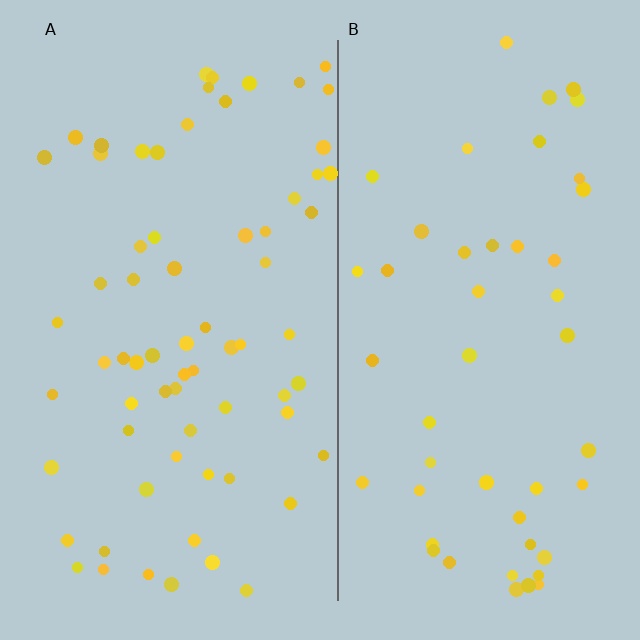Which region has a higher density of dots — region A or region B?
A (the left).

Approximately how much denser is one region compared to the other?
Approximately 1.5× — region A over region B.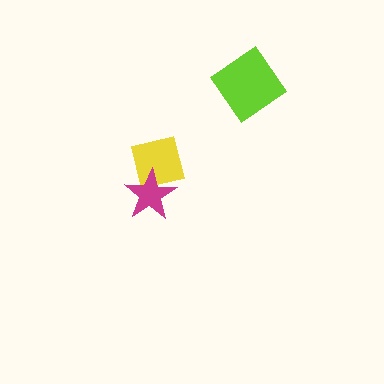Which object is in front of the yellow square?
The magenta star is in front of the yellow square.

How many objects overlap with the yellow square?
1 object overlaps with the yellow square.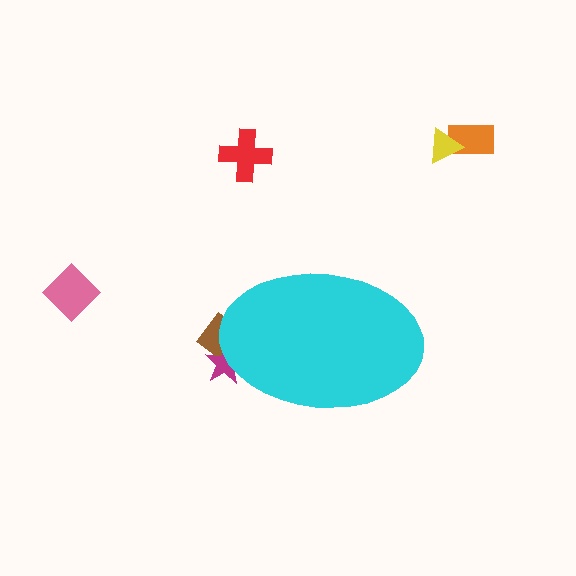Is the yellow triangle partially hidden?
No, the yellow triangle is fully visible.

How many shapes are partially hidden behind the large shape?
2 shapes are partially hidden.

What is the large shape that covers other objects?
A cyan ellipse.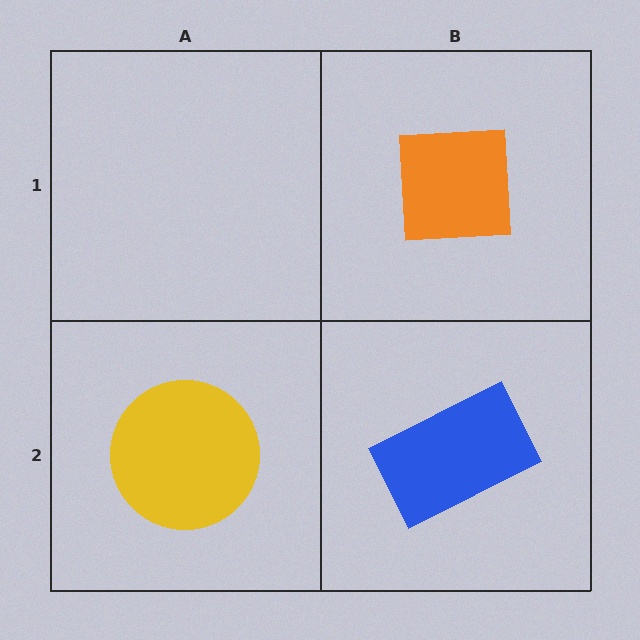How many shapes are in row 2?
2 shapes.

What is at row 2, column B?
A blue rectangle.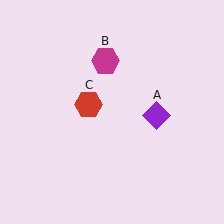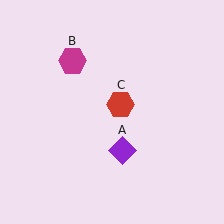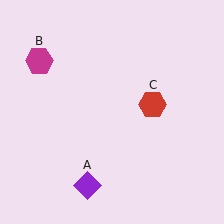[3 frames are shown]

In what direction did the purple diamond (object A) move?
The purple diamond (object A) moved down and to the left.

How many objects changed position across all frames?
3 objects changed position: purple diamond (object A), magenta hexagon (object B), red hexagon (object C).